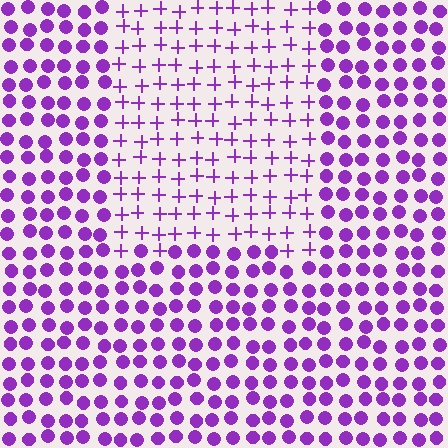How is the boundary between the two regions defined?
The boundary is defined by a change in element shape: plus signs inside vs. circles outside. All elements share the same color and spacing.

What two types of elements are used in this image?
The image uses plus signs inside the rectangle region and circles outside it.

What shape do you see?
I see a rectangle.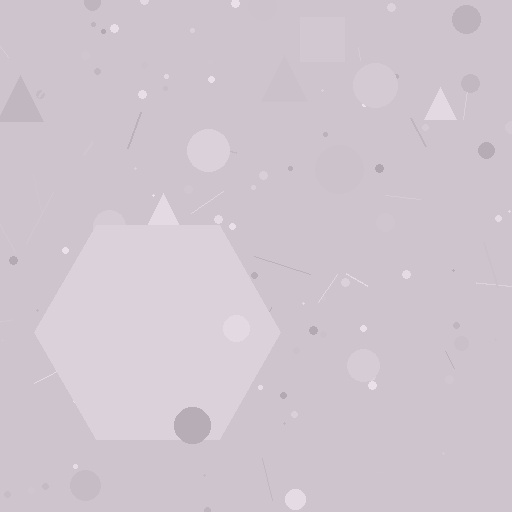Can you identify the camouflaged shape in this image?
The camouflaged shape is a hexagon.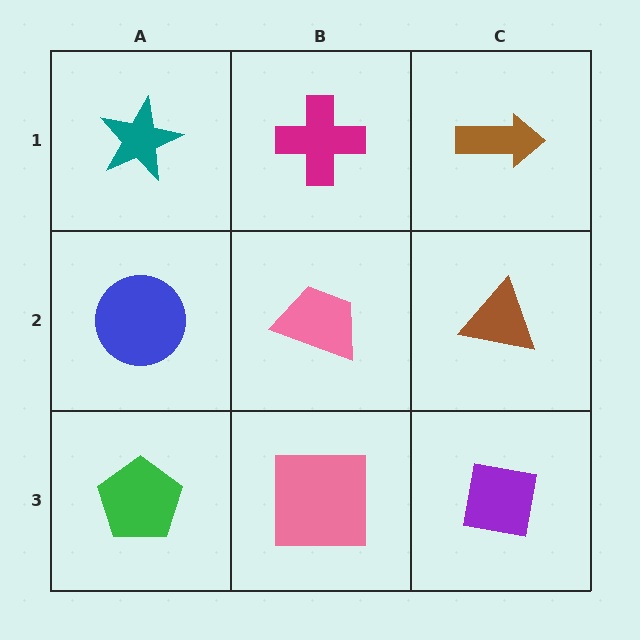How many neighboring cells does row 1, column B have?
3.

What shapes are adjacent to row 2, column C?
A brown arrow (row 1, column C), a purple square (row 3, column C), a pink trapezoid (row 2, column B).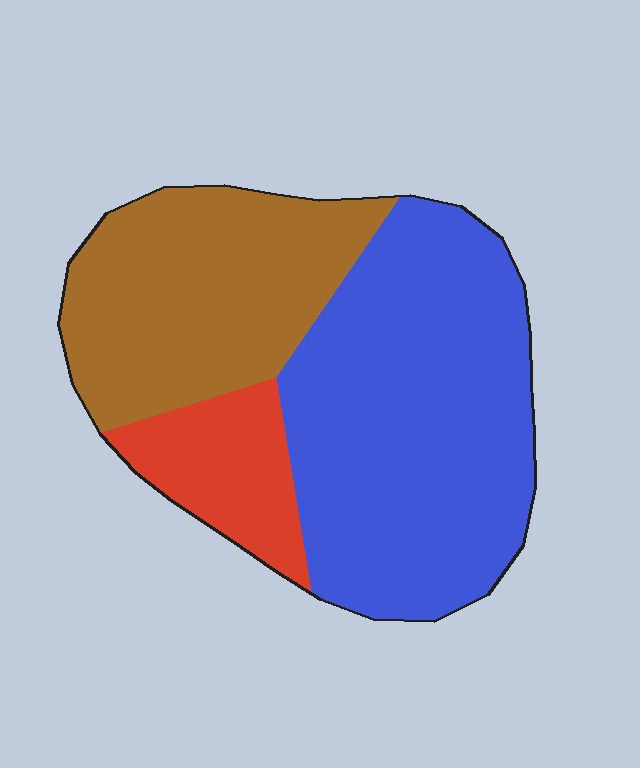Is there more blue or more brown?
Blue.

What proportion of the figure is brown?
Brown takes up about one third (1/3) of the figure.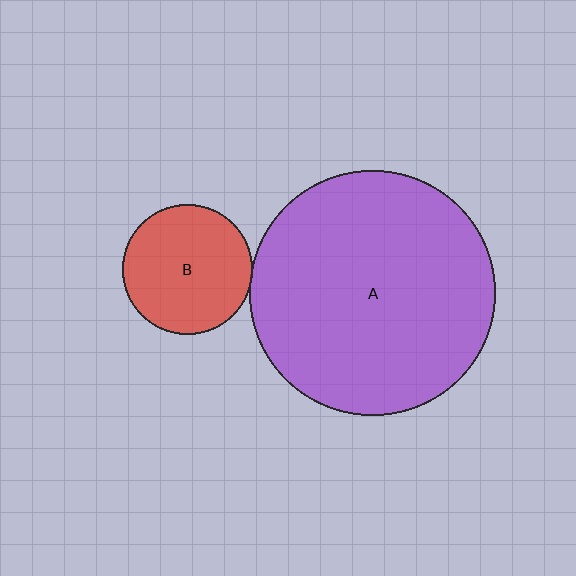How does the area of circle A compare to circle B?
Approximately 3.6 times.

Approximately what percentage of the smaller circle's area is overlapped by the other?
Approximately 5%.